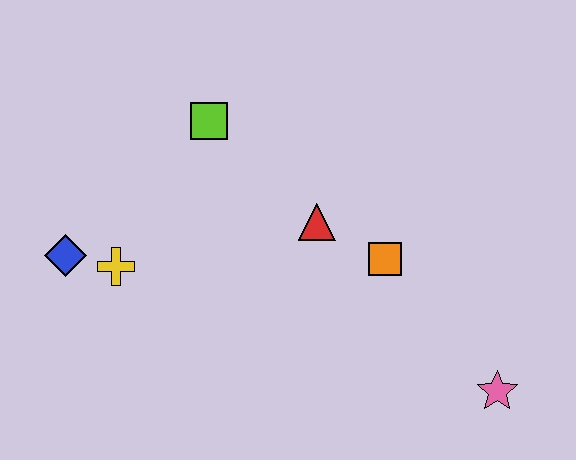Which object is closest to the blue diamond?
The yellow cross is closest to the blue diamond.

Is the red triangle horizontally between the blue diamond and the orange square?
Yes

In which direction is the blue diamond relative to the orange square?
The blue diamond is to the left of the orange square.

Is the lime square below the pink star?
No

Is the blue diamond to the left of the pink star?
Yes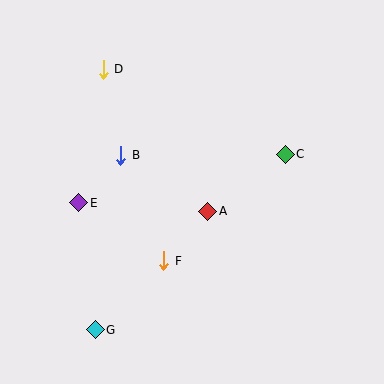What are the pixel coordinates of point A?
Point A is at (208, 211).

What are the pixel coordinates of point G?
Point G is at (95, 330).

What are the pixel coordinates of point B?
Point B is at (121, 155).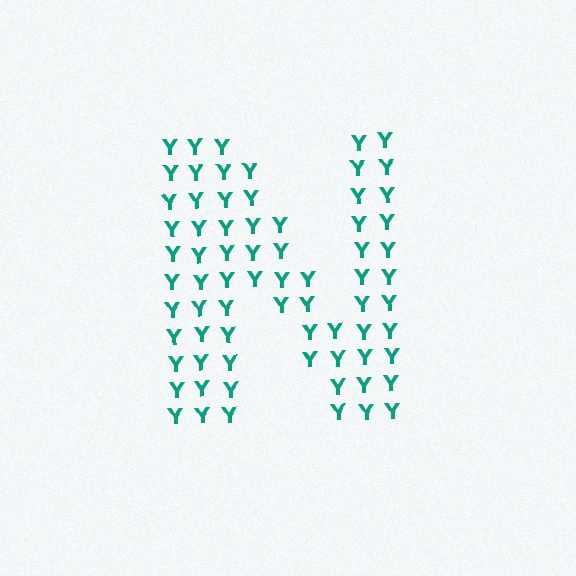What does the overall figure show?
The overall figure shows the letter N.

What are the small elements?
The small elements are letter Y's.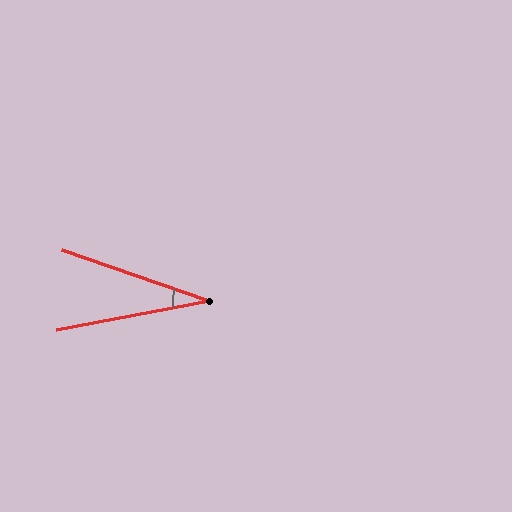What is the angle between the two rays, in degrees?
Approximately 30 degrees.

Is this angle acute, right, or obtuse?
It is acute.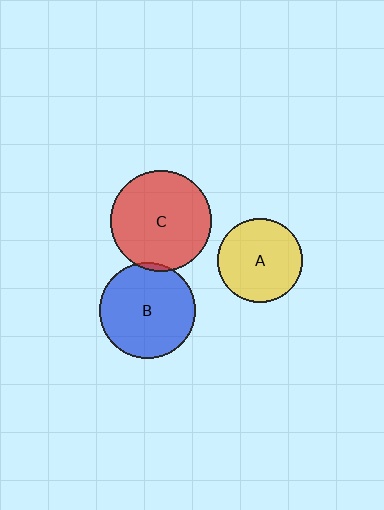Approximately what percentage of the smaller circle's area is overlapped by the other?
Approximately 5%.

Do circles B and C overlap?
Yes.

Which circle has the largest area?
Circle C (red).